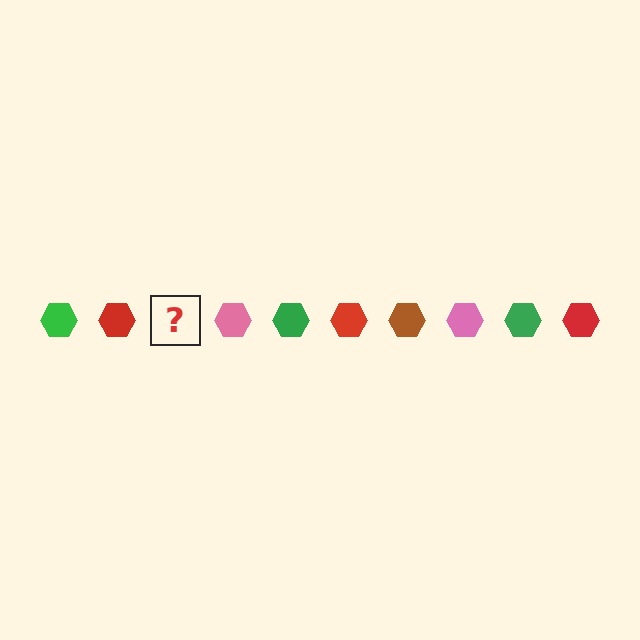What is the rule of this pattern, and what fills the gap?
The rule is that the pattern cycles through green, red, brown, pink hexagons. The gap should be filled with a brown hexagon.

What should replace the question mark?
The question mark should be replaced with a brown hexagon.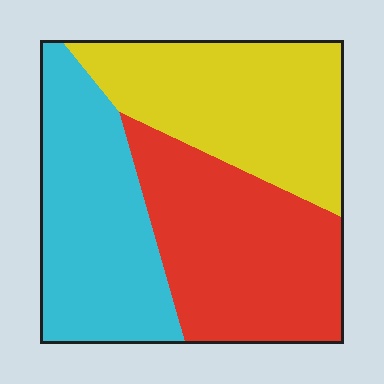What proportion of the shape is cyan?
Cyan covers roughly 30% of the shape.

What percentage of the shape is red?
Red covers around 35% of the shape.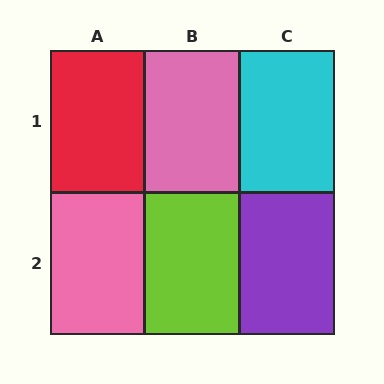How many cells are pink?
2 cells are pink.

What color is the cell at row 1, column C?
Cyan.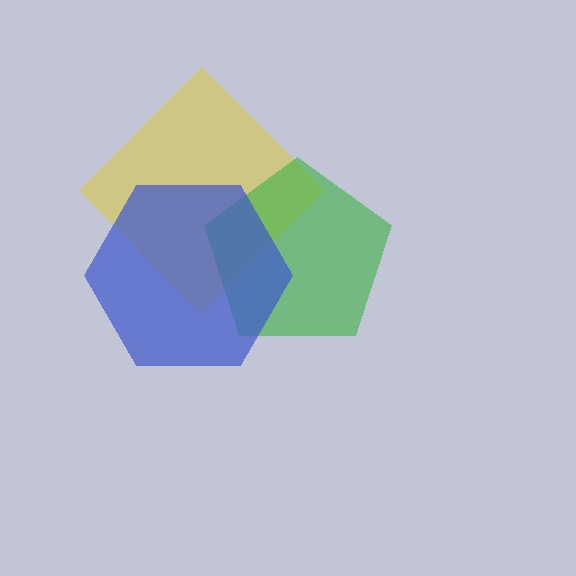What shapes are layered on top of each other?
The layered shapes are: a yellow diamond, a green pentagon, a blue hexagon.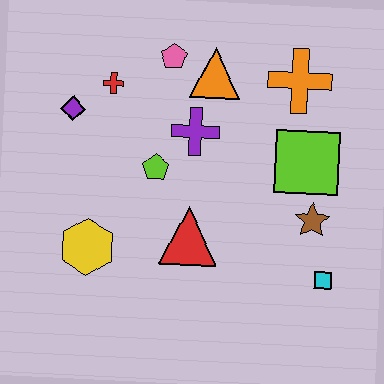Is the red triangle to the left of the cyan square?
Yes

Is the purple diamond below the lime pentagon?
No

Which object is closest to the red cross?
The purple diamond is closest to the red cross.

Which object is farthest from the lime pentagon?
The cyan square is farthest from the lime pentagon.